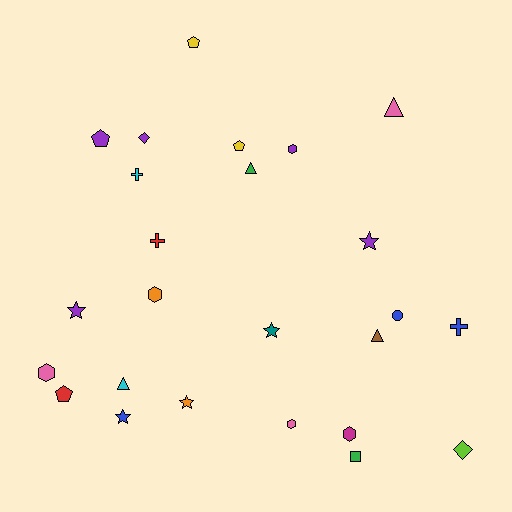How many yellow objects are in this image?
There are 2 yellow objects.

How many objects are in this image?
There are 25 objects.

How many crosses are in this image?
There are 3 crosses.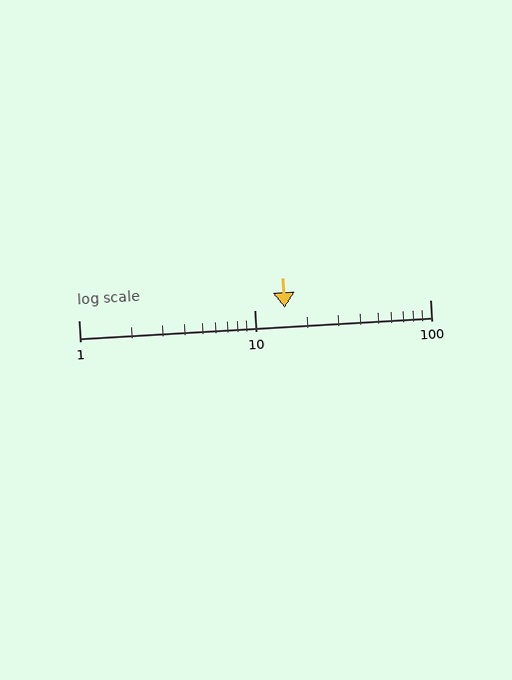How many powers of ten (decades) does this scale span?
The scale spans 2 decades, from 1 to 100.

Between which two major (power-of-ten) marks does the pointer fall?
The pointer is between 10 and 100.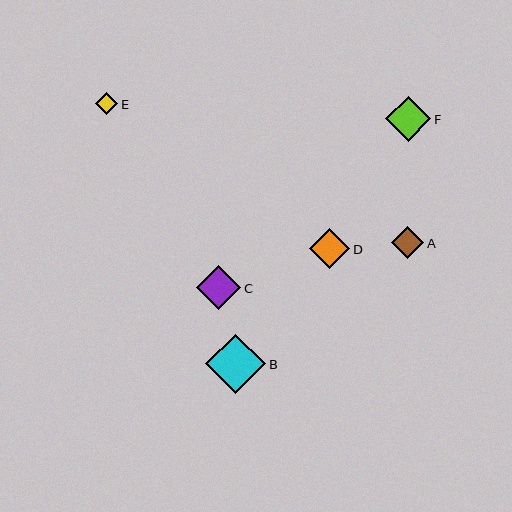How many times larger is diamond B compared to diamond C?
Diamond B is approximately 1.4 times the size of diamond C.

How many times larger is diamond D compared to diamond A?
Diamond D is approximately 1.3 times the size of diamond A.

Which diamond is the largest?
Diamond B is the largest with a size of approximately 60 pixels.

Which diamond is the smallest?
Diamond E is the smallest with a size of approximately 22 pixels.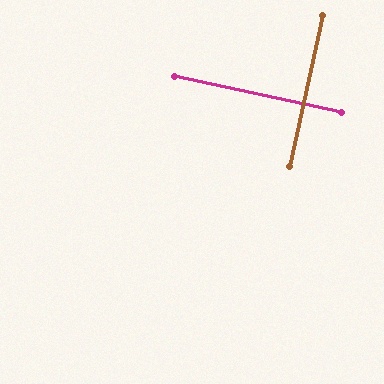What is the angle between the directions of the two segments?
Approximately 90 degrees.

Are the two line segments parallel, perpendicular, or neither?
Perpendicular — they meet at approximately 90°.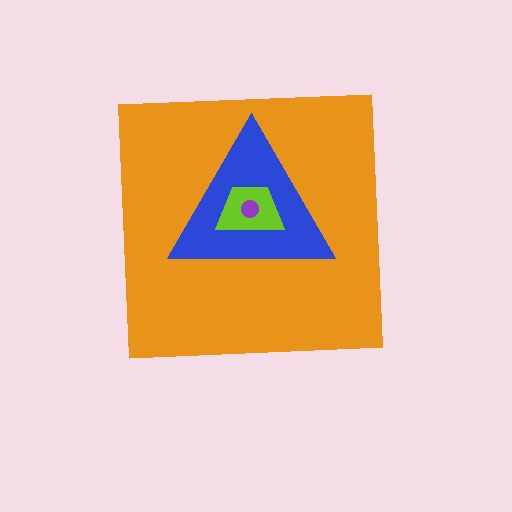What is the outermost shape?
The orange square.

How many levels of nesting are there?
4.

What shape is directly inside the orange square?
The blue triangle.